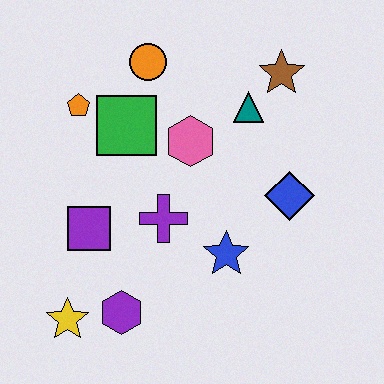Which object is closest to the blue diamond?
The blue star is closest to the blue diamond.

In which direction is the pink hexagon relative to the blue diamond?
The pink hexagon is to the left of the blue diamond.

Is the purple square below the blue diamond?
Yes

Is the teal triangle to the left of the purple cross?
No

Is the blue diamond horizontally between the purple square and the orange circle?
No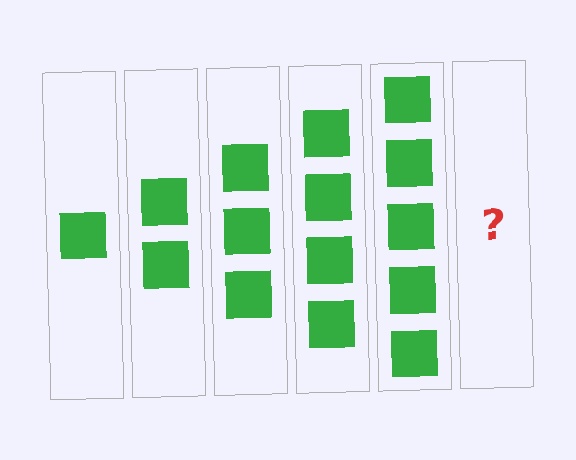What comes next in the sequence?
The next element should be 6 squares.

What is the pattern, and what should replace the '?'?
The pattern is that each step adds one more square. The '?' should be 6 squares.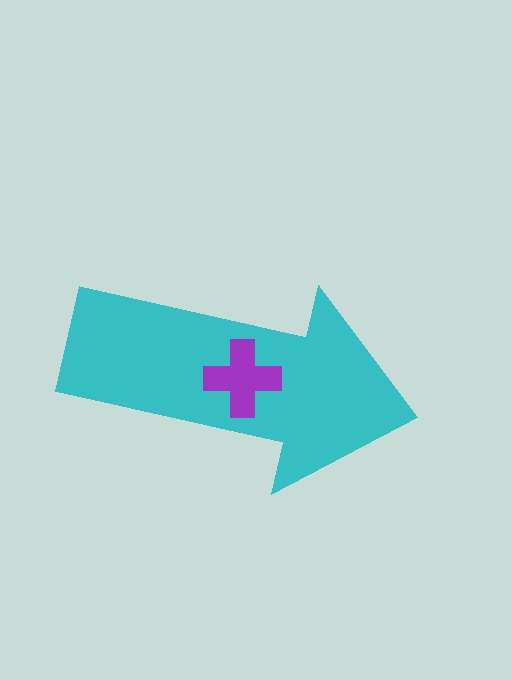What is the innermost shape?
The purple cross.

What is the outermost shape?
The cyan arrow.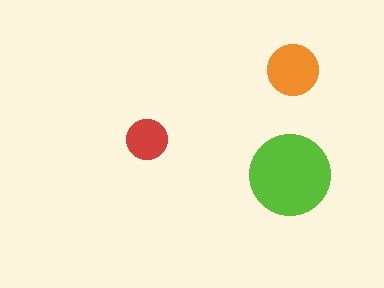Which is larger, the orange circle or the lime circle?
The lime one.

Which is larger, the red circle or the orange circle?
The orange one.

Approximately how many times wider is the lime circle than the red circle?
About 2 times wider.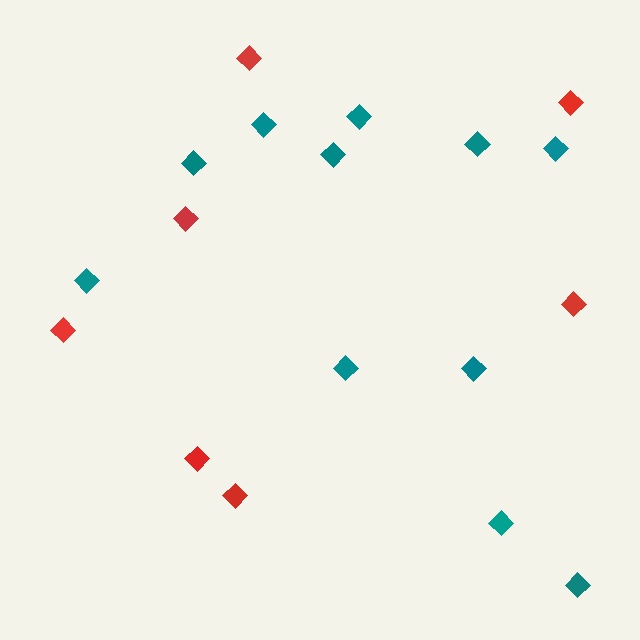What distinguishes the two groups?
There are 2 groups: one group of teal diamonds (11) and one group of red diamonds (7).